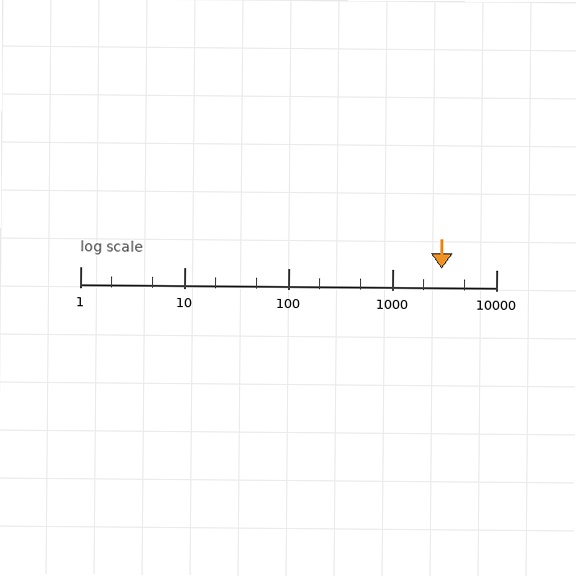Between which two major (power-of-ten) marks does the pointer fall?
The pointer is between 1000 and 10000.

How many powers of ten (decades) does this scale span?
The scale spans 4 decades, from 1 to 10000.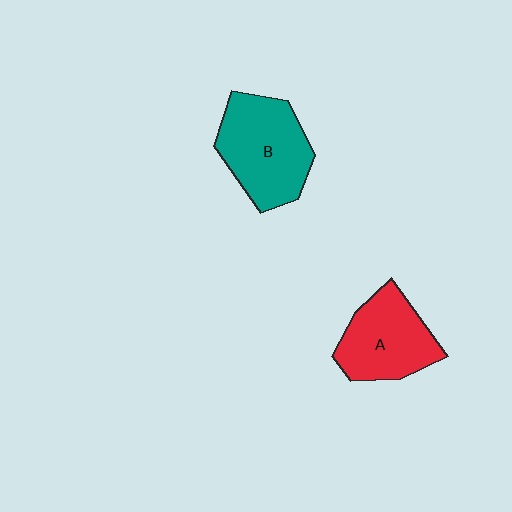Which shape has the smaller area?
Shape A (red).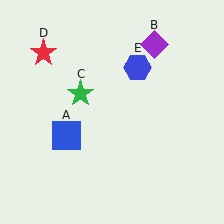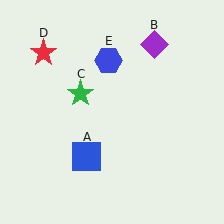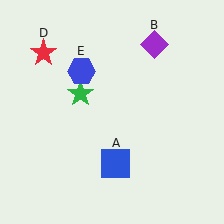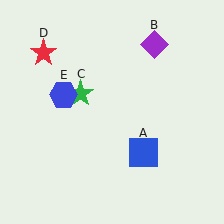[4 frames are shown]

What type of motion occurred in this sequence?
The blue square (object A), blue hexagon (object E) rotated counterclockwise around the center of the scene.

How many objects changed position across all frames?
2 objects changed position: blue square (object A), blue hexagon (object E).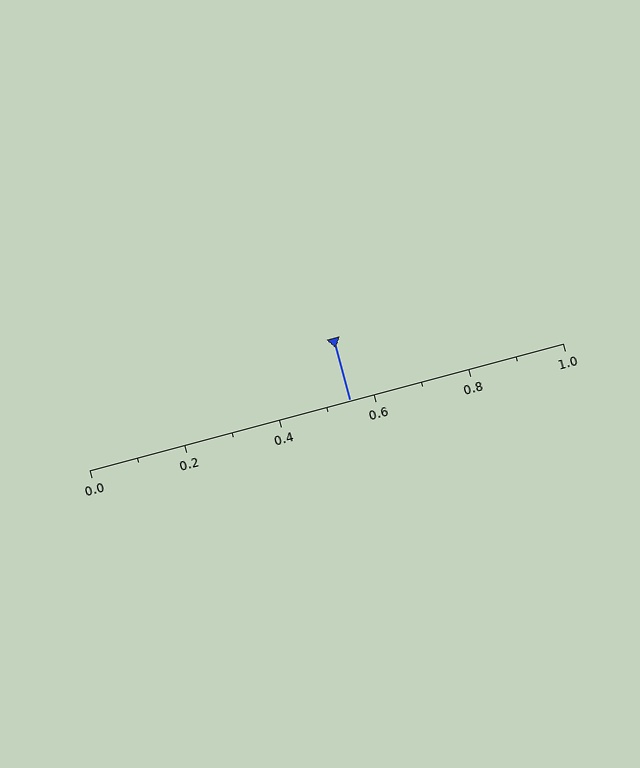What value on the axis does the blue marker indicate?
The marker indicates approximately 0.55.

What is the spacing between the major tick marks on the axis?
The major ticks are spaced 0.2 apart.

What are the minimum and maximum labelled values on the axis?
The axis runs from 0.0 to 1.0.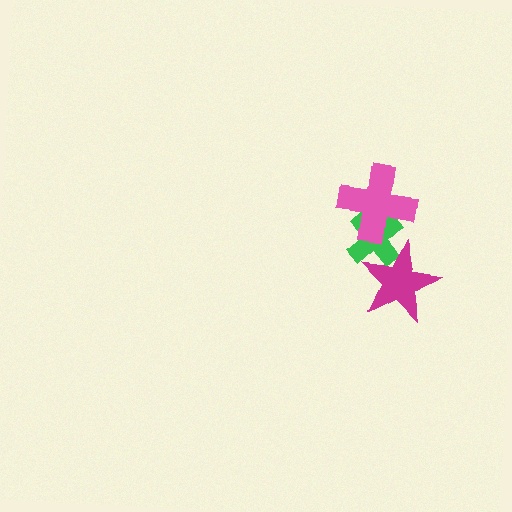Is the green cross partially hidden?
Yes, it is partially covered by another shape.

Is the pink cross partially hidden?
No, no other shape covers it.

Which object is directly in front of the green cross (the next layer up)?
The magenta star is directly in front of the green cross.